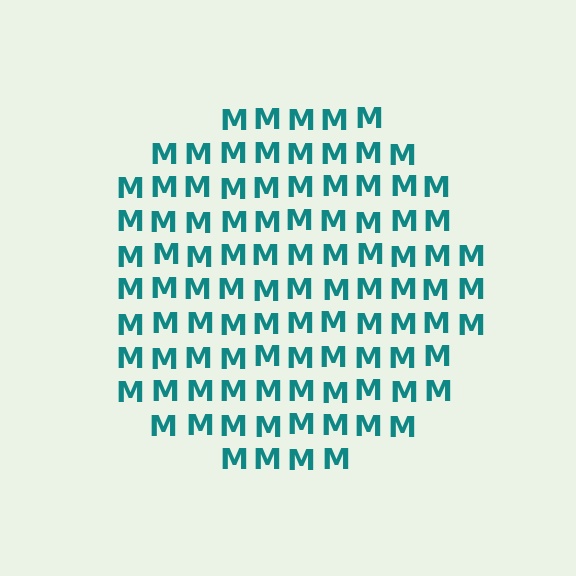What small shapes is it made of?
It is made of small letter M's.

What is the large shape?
The large shape is a circle.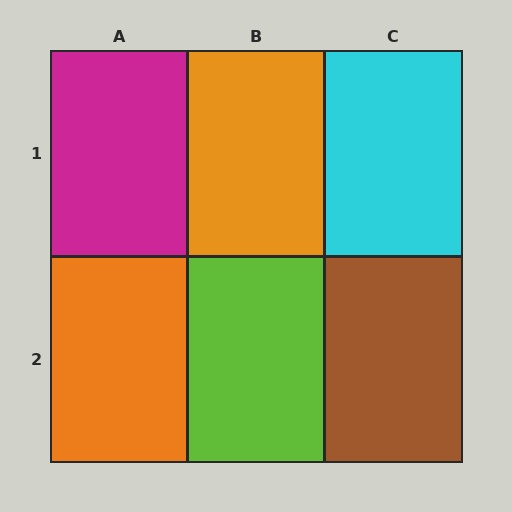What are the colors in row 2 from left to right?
Orange, lime, brown.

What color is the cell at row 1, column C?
Cyan.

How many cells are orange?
2 cells are orange.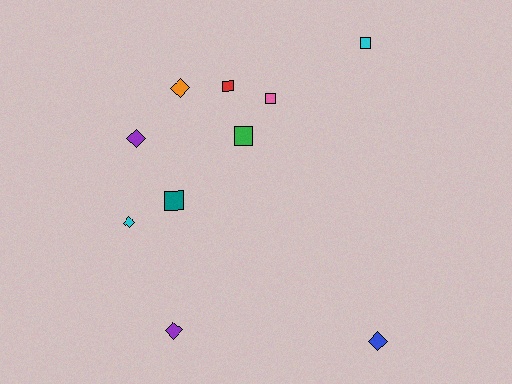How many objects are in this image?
There are 10 objects.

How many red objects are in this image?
There is 1 red object.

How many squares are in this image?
There are 5 squares.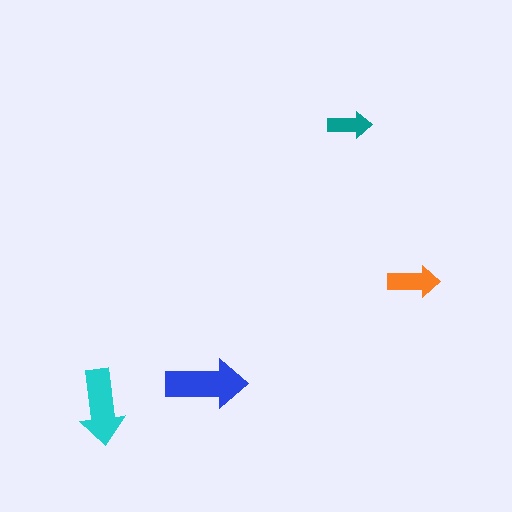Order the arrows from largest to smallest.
the blue one, the cyan one, the orange one, the teal one.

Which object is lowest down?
The cyan arrow is bottommost.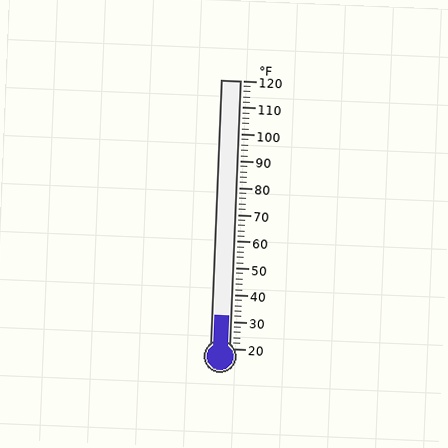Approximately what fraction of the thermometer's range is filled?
The thermometer is filled to approximately 10% of its range.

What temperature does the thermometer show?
The thermometer shows approximately 32°F.